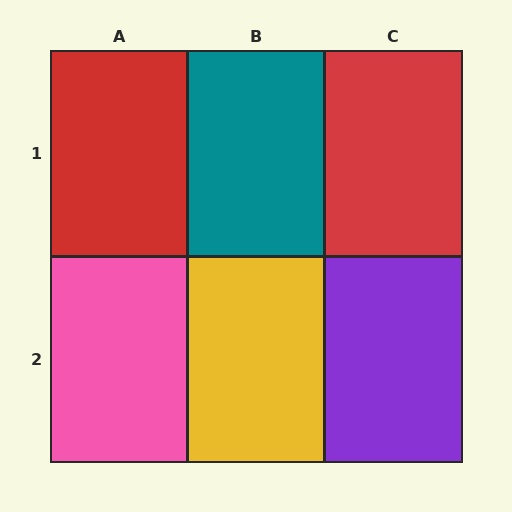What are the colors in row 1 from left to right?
Red, teal, red.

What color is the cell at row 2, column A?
Pink.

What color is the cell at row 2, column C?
Purple.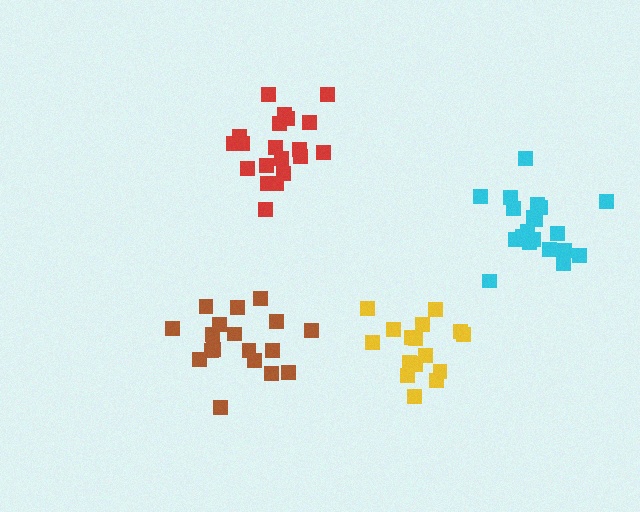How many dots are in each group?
Group 1: 20 dots, Group 2: 17 dots, Group 3: 18 dots, Group 4: 20 dots (75 total).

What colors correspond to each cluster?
The clusters are colored: red, yellow, brown, cyan.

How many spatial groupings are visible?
There are 4 spatial groupings.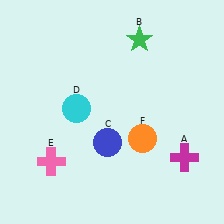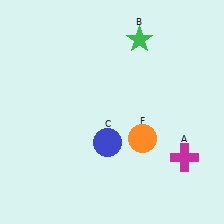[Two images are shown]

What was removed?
The cyan circle (D), the pink cross (E) were removed in Image 2.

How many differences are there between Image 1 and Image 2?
There are 2 differences between the two images.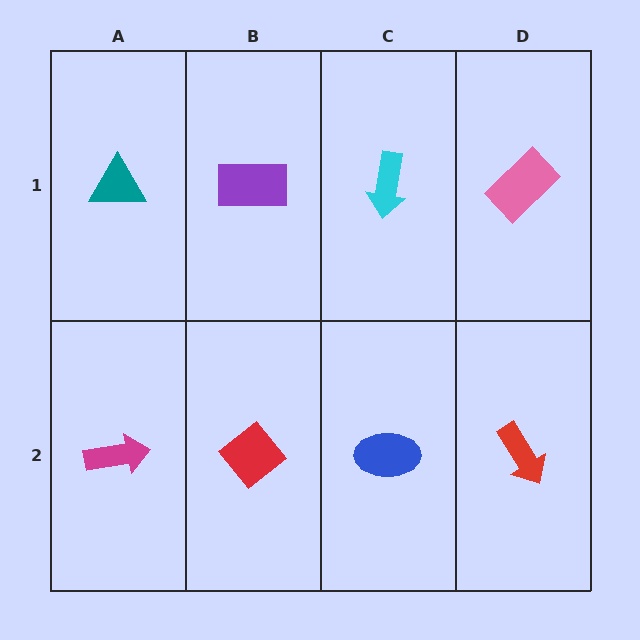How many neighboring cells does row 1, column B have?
3.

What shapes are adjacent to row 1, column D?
A red arrow (row 2, column D), a cyan arrow (row 1, column C).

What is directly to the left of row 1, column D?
A cyan arrow.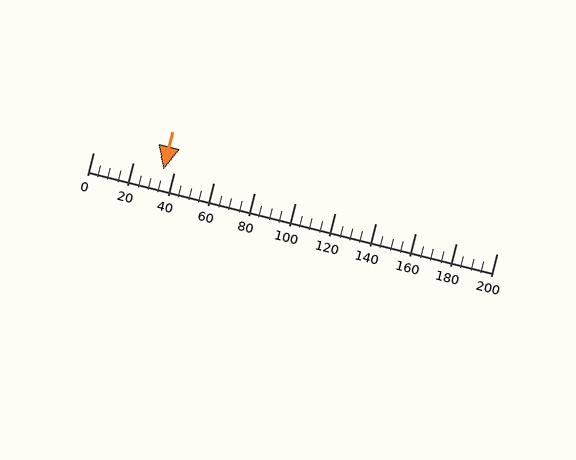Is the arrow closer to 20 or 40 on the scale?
The arrow is closer to 40.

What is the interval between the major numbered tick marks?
The major tick marks are spaced 20 units apart.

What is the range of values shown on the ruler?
The ruler shows values from 0 to 200.